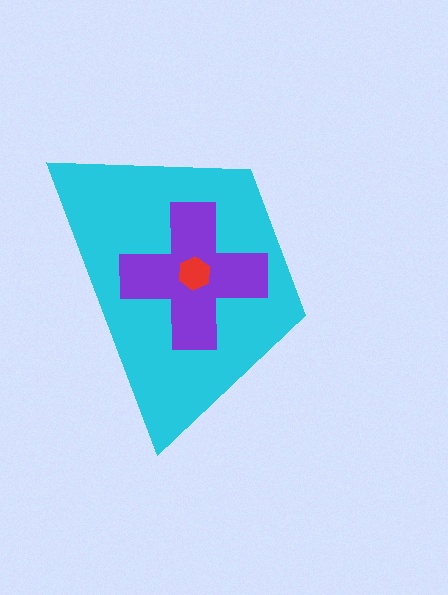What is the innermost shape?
The red hexagon.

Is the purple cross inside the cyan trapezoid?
Yes.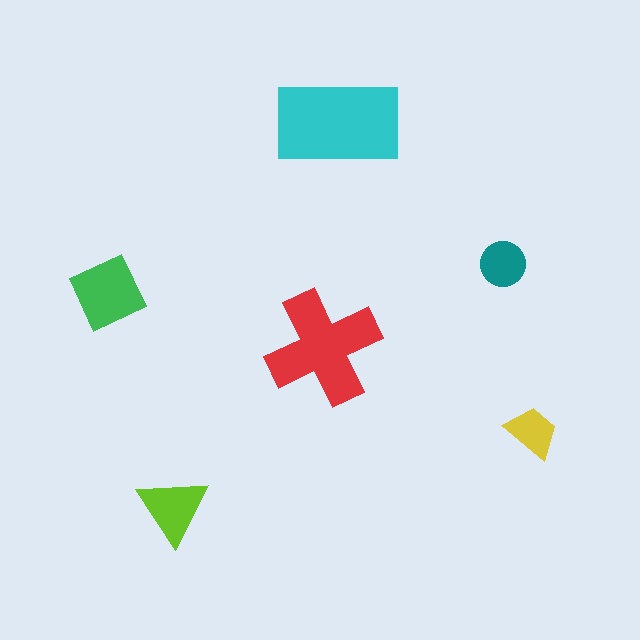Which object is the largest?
The cyan rectangle.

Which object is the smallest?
The yellow trapezoid.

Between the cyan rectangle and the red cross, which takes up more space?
The cyan rectangle.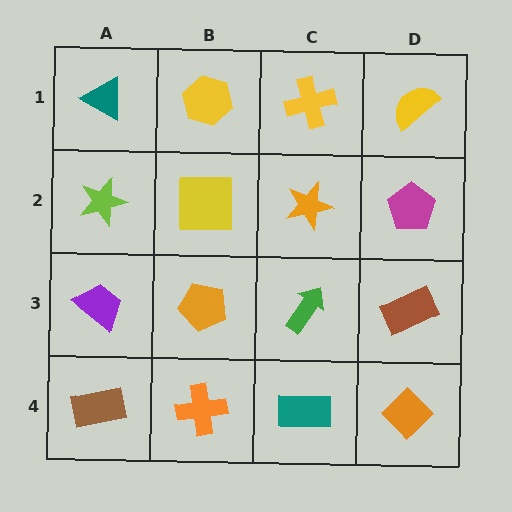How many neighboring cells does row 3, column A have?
3.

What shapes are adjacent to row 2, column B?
A yellow hexagon (row 1, column B), an orange pentagon (row 3, column B), a lime star (row 2, column A), an orange star (row 2, column C).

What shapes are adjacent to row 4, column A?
A purple trapezoid (row 3, column A), an orange cross (row 4, column B).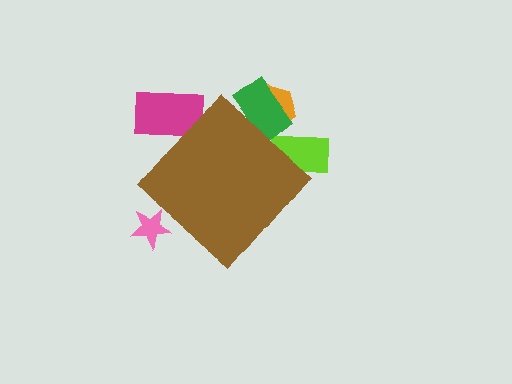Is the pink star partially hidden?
Yes, the pink star is partially hidden behind the brown diamond.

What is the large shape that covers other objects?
A brown diamond.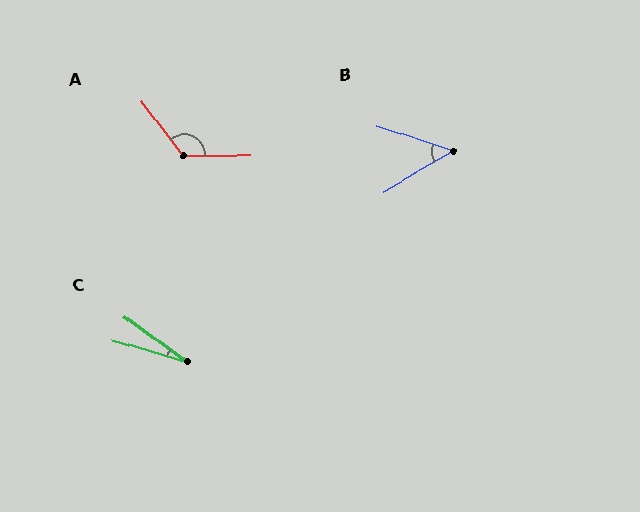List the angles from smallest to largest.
C (20°), B (48°), A (127°).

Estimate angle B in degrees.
Approximately 48 degrees.